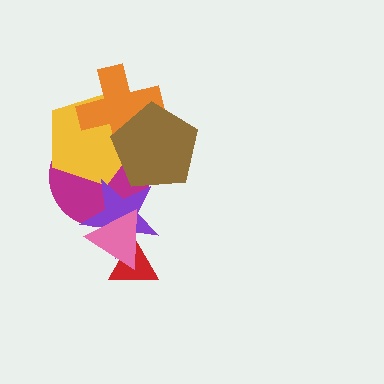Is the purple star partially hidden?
Yes, it is partially covered by another shape.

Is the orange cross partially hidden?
Yes, it is partially covered by another shape.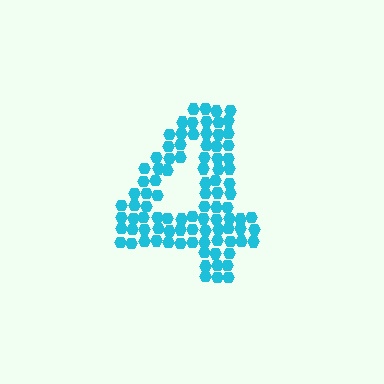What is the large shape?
The large shape is the digit 4.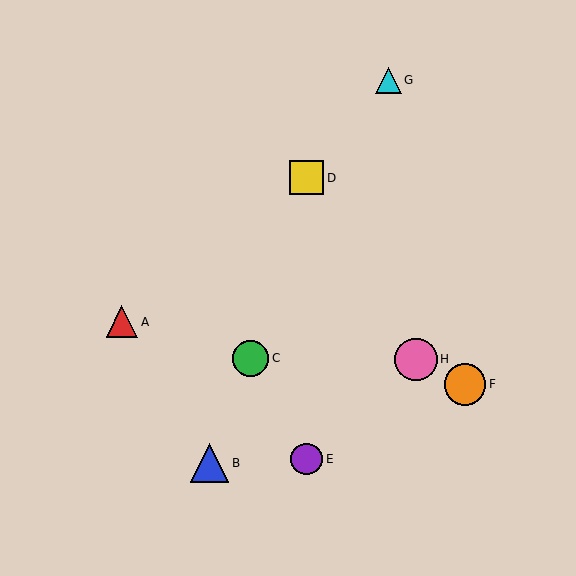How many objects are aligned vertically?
2 objects (D, E) are aligned vertically.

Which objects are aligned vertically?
Objects D, E are aligned vertically.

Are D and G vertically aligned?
No, D is at x≈307 and G is at x≈388.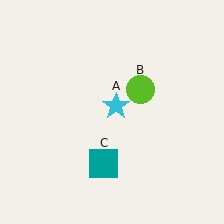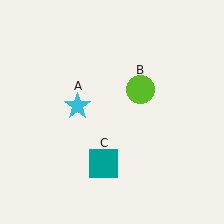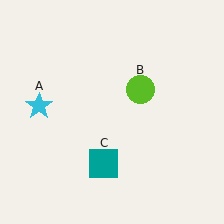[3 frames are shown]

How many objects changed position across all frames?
1 object changed position: cyan star (object A).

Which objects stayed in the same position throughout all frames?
Lime circle (object B) and teal square (object C) remained stationary.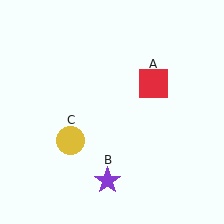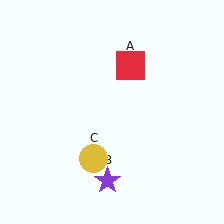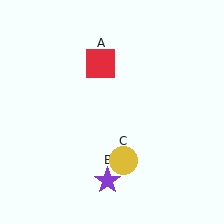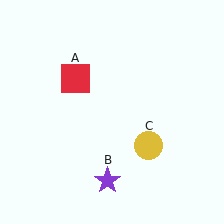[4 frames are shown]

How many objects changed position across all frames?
2 objects changed position: red square (object A), yellow circle (object C).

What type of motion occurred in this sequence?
The red square (object A), yellow circle (object C) rotated counterclockwise around the center of the scene.